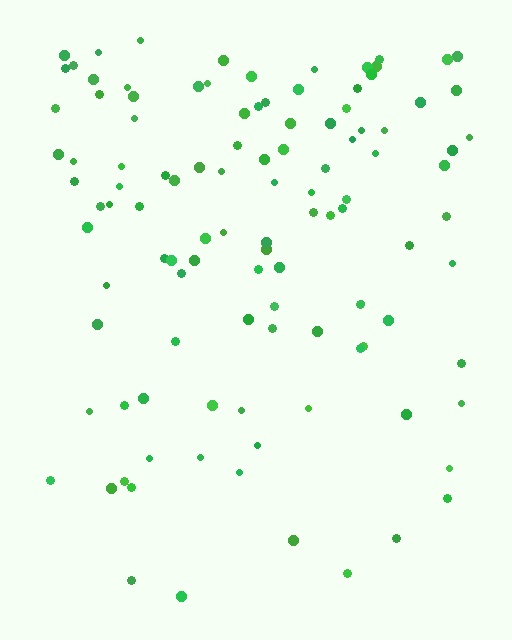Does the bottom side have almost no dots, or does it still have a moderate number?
Still a moderate number, just noticeably fewer than the top.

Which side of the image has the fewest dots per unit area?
The bottom.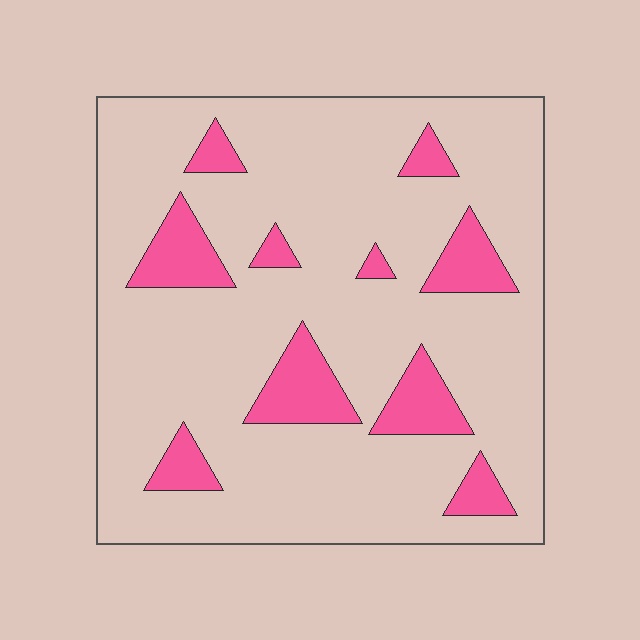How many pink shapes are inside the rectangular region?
10.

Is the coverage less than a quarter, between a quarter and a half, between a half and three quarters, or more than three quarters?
Less than a quarter.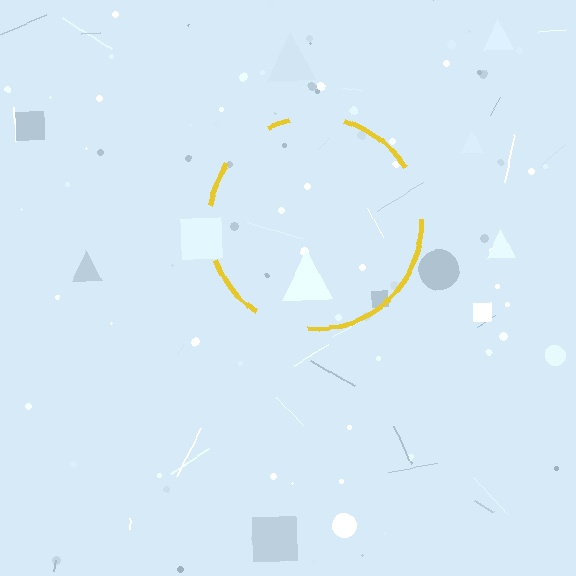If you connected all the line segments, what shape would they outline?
They would outline a circle.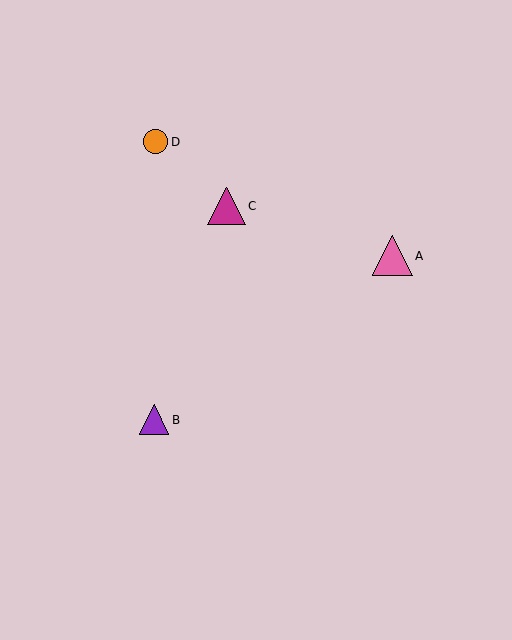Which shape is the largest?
The pink triangle (labeled A) is the largest.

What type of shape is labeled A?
Shape A is a pink triangle.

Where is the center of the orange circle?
The center of the orange circle is at (156, 142).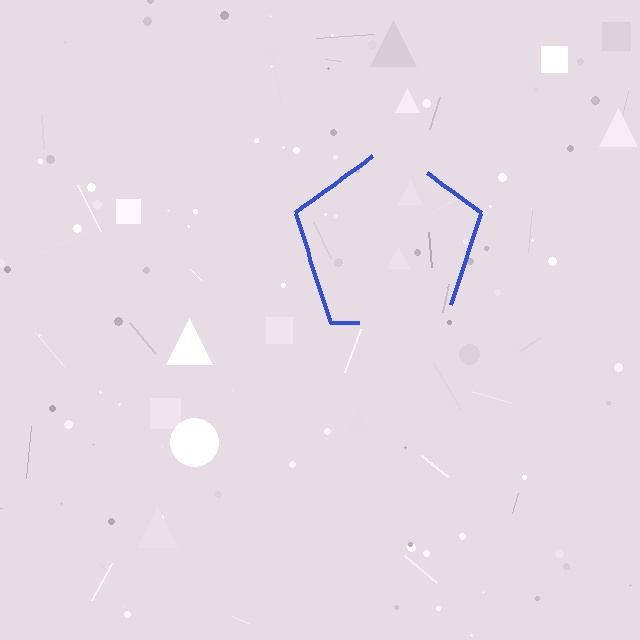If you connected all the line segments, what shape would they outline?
They would outline a pentagon.